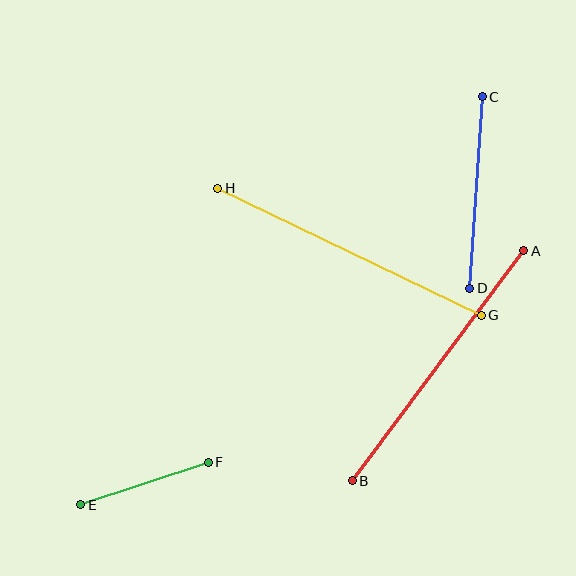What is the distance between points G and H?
The distance is approximately 292 pixels.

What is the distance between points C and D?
The distance is approximately 192 pixels.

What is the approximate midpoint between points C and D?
The midpoint is at approximately (476, 192) pixels.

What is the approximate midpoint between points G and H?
The midpoint is at approximately (350, 252) pixels.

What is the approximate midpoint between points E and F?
The midpoint is at approximately (144, 483) pixels.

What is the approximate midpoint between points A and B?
The midpoint is at approximately (438, 366) pixels.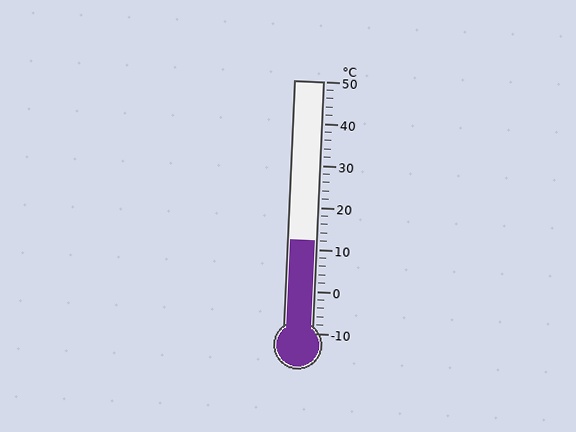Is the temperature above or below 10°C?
The temperature is above 10°C.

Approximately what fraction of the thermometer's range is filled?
The thermometer is filled to approximately 35% of its range.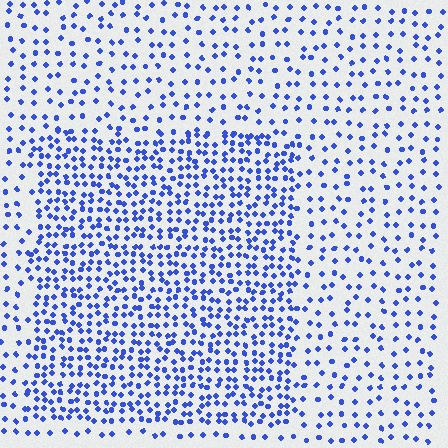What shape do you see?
I see a rectangle.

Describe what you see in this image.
The image contains small blue elements arranged at two different densities. A rectangle-shaped region is visible where the elements are more densely packed than the surrounding area.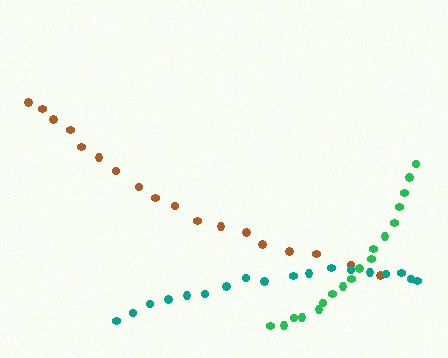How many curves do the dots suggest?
There are 3 distinct paths.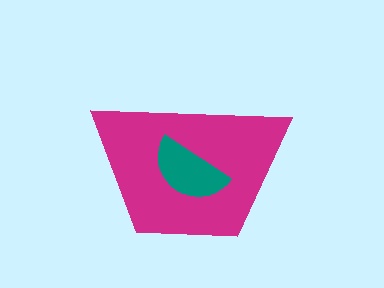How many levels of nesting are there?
2.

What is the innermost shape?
The teal semicircle.